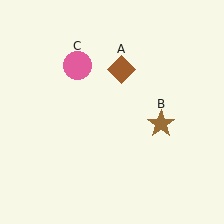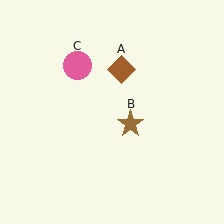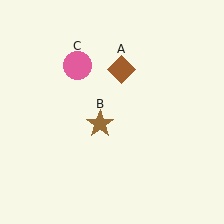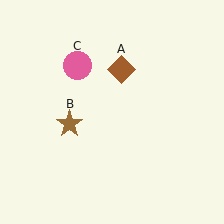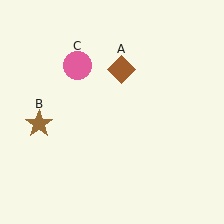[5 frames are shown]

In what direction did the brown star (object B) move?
The brown star (object B) moved left.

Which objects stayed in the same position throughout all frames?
Brown diamond (object A) and pink circle (object C) remained stationary.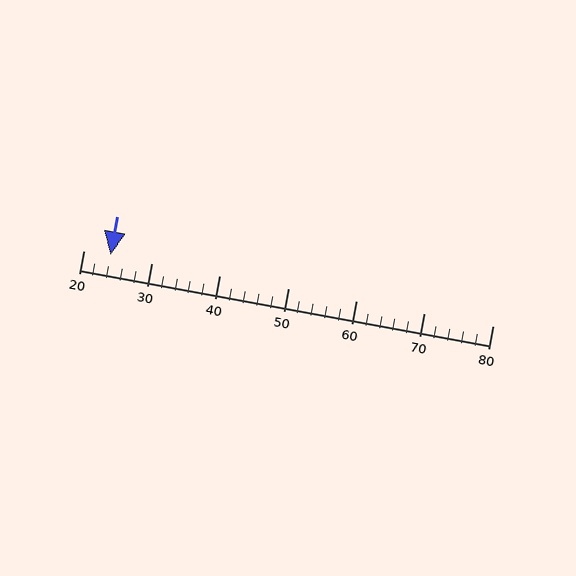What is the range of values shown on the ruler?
The ruler shows values from 20 to 80.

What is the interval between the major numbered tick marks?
The major tick marks are spaced 10 units apart.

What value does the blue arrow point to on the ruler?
The blue arrow points to approximately 24.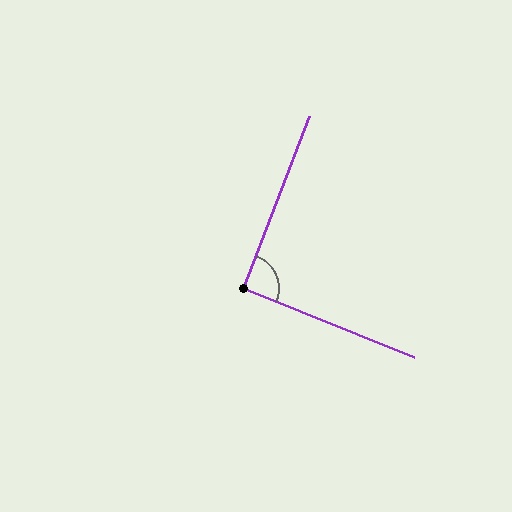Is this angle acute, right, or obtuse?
It is approximately a right angle.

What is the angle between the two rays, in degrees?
Approximately 91 degrees.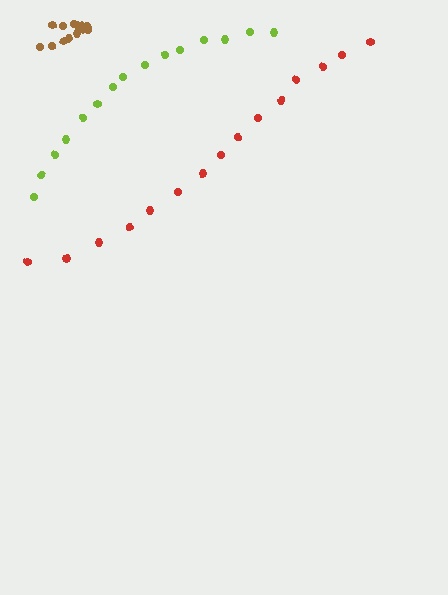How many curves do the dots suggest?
There are 3 distinct paths.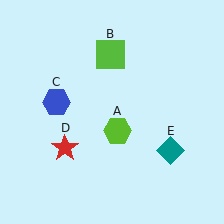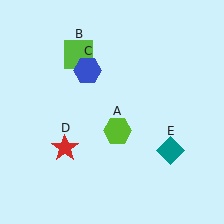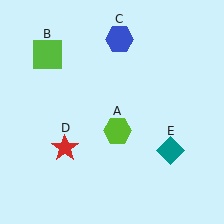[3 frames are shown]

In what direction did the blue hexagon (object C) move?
The blue hexagon (object C) moved up and to the right.